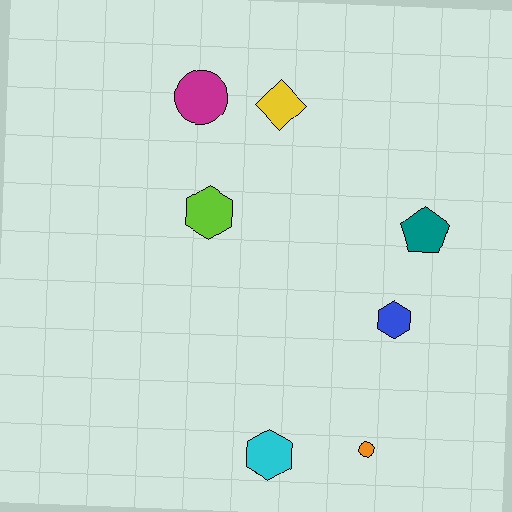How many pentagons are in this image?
There is 1 pentagon.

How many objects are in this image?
There are 7 objects.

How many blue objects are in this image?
There is 1 blue object.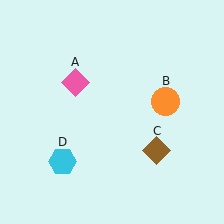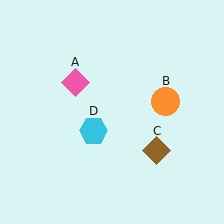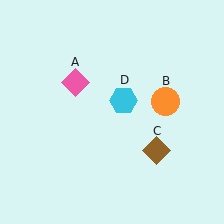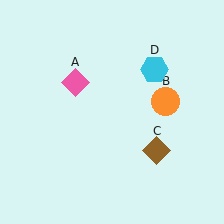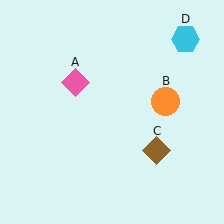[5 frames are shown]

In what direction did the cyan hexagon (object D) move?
The cyan hexagon (object D) moved up and to the right.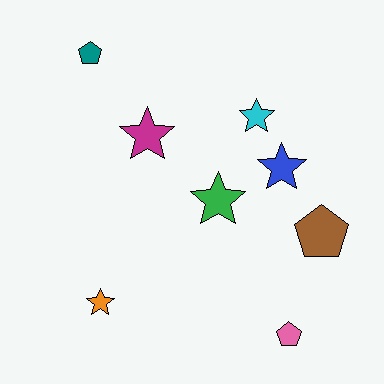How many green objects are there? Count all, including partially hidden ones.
There is 1 green object.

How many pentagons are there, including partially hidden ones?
There are 3 pentagons.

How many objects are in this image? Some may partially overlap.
There are 8 objects.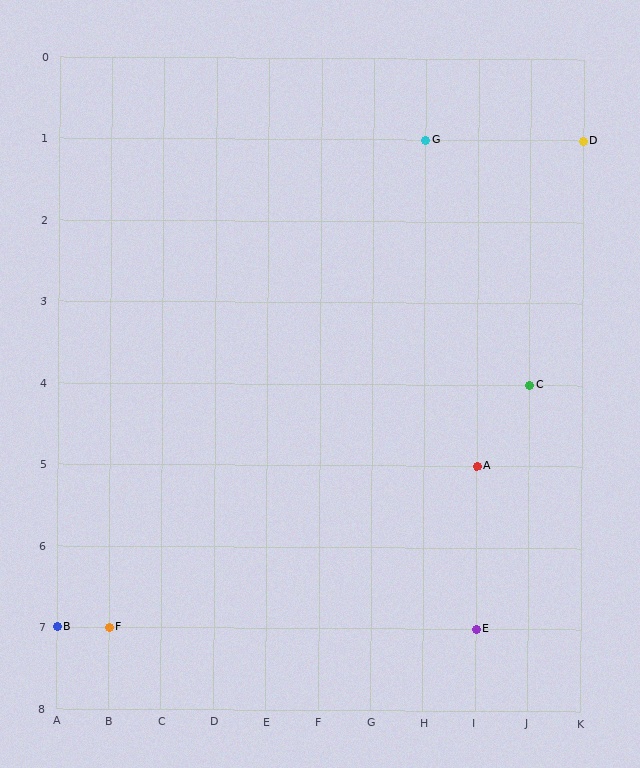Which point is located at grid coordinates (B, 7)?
Point F is at (B, 7).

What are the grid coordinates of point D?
Point D is at grid coordinates (K, 1).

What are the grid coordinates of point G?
Point G is at grid coordinates (H, 1).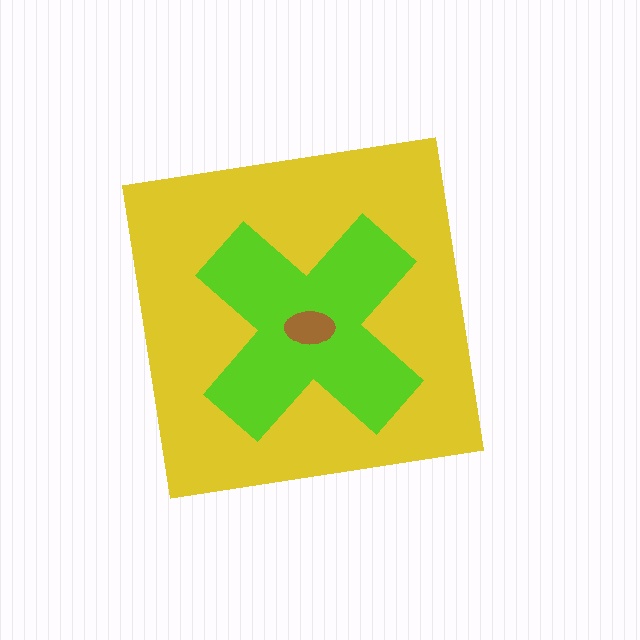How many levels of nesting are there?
3.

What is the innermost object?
The brown ellipse.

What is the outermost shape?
The yellow square.